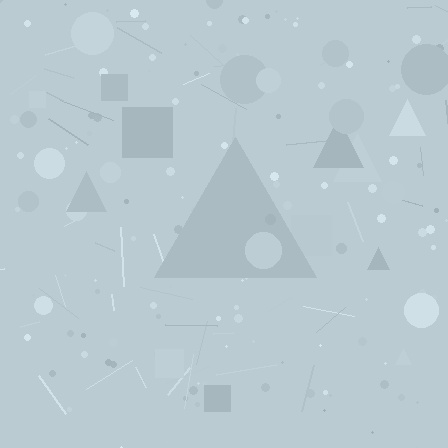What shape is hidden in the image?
A triangle is hidden in the image.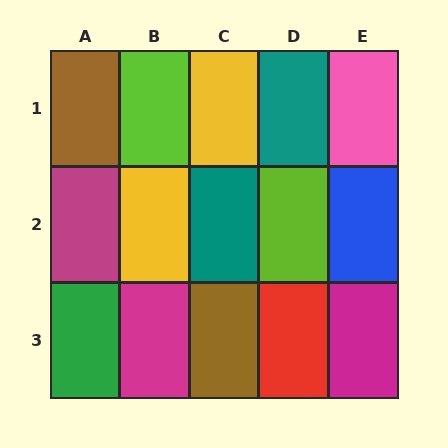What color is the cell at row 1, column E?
Pink.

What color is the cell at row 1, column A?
Brown.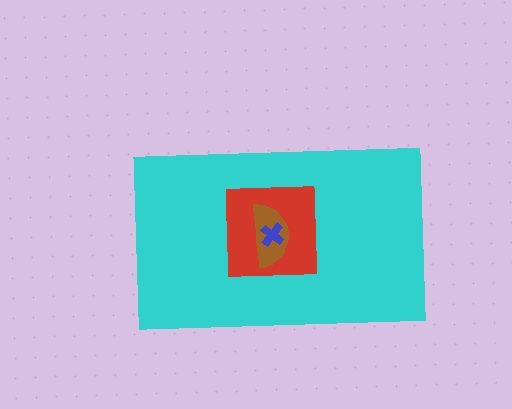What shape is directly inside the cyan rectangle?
The red square.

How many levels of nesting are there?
4.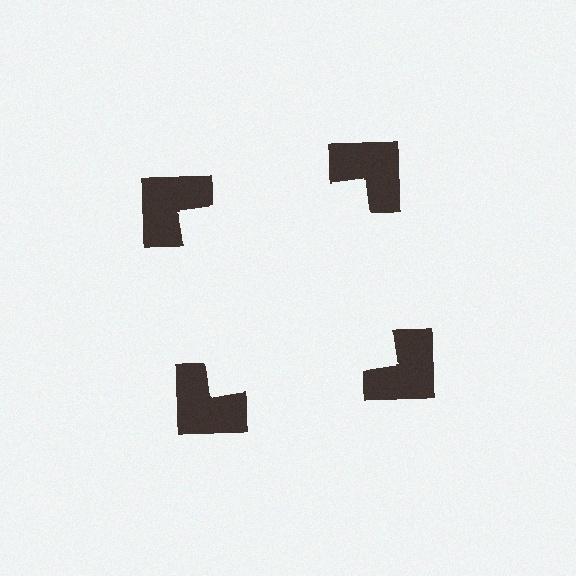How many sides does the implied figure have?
4 sides.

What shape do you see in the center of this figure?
An illusory square — its edges are inferred from the aligned wedge cuts in the notched squares, not physically drawn.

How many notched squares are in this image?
There are 4 — one at each vertex of the illusory square.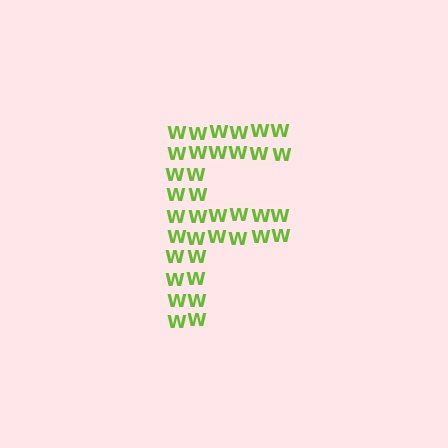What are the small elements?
The small elements are letter W's.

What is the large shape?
The large shape is the letter F.